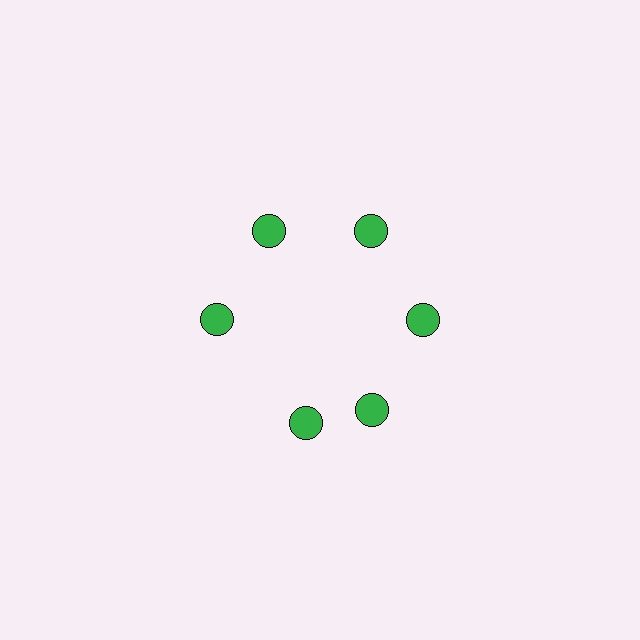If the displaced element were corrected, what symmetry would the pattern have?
It would have 6-fold rotational symmetry — the pattern would map onto itself every 60 degrees.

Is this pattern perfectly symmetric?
No. The 6 green circles are arranged in a ring, but one element near the 7 o'clock position is rotated out of alignment along the ring, breaking the 6-fold rotational symmetry.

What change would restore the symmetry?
The symmetry would be restored by rotating it back into even spacing with its neighbors so that all 6 circles sit at equal angles and equal distance from the center.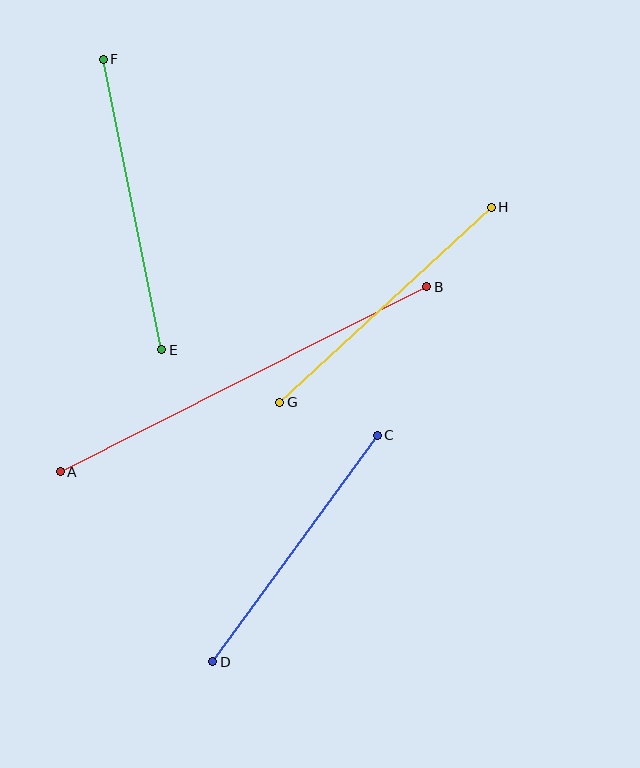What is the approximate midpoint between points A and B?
The midpoint is at approximately (243, 379) pixels.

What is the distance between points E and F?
The distance is approximately 297 pixels.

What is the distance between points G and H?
The distance is approximately 288 pixels.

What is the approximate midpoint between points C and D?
The midpoint is at approximately (295, 548) pixels.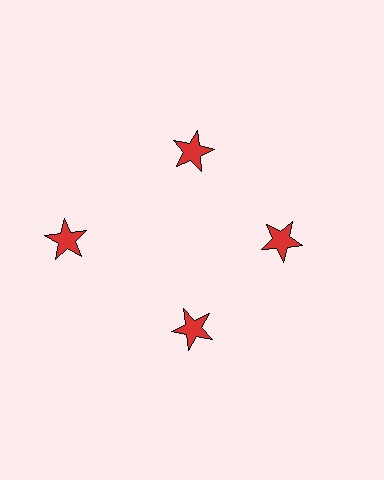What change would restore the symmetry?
The symmetry would be restored by moving it inward, back onto the ring so that all 4 stars sit at equal angles and equal distance from the center.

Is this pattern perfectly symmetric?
No. The 4 red stars are arranged in a ring, but one element near the 9 o'clock position is pushed outward from the center, breaking the 4-fold rotational symmetry.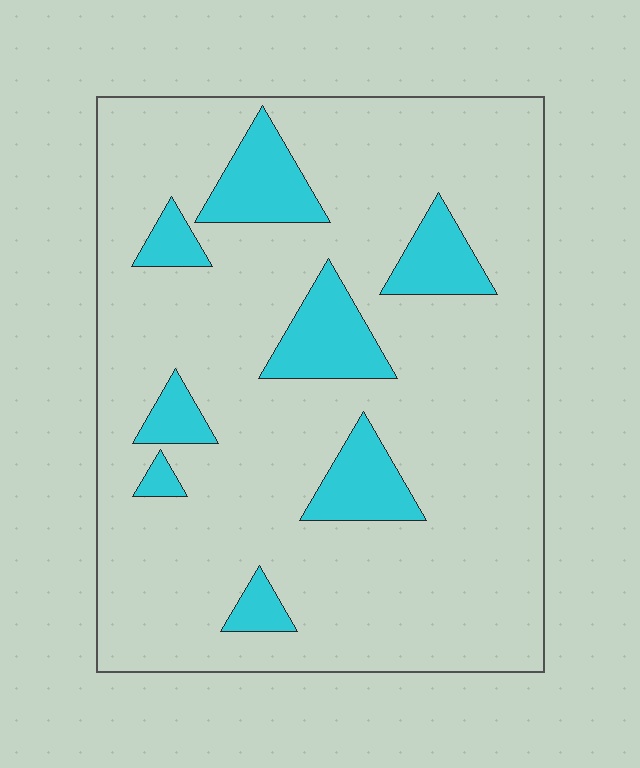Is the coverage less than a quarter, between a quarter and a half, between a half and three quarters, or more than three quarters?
Less than a quarter.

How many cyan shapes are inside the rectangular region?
8.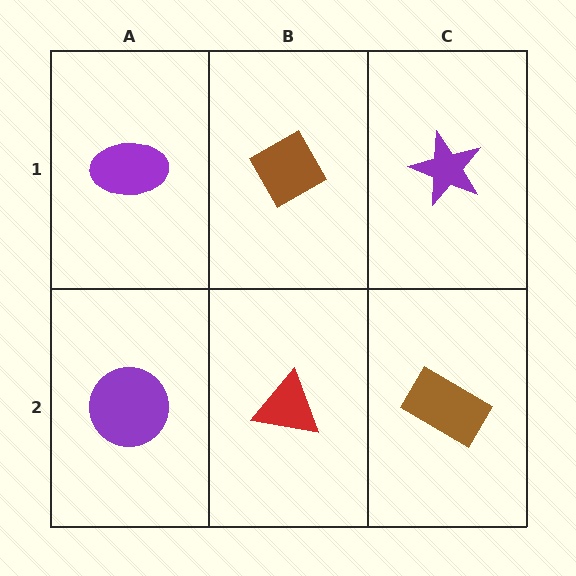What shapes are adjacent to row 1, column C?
A brown rectangle (row 2, column C), a brown diamond (row 1, column B).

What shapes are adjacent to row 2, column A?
A purple ellipse (row 1, column A), a red triangle (row 2, column B).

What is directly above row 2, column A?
A purple ellipse.